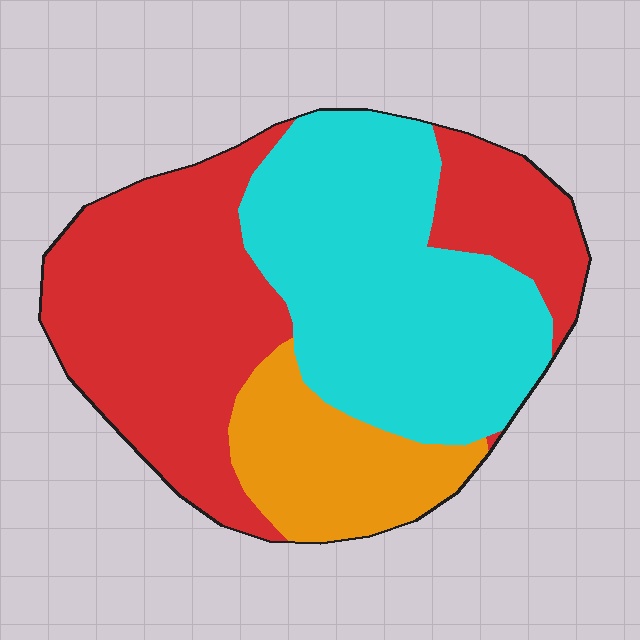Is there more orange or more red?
Red.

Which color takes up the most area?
Red, at roughly 45%.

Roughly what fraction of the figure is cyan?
Cyan takes up between a third and a half of the figure.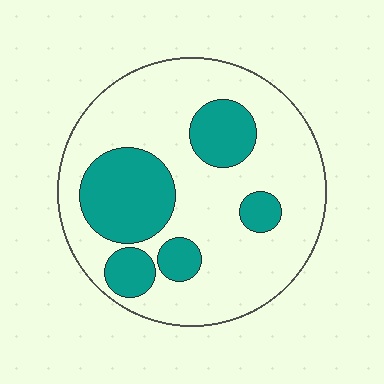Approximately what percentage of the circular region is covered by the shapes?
Approximately 30%.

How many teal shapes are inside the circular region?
5.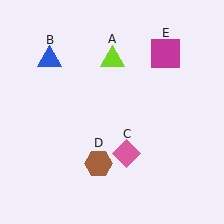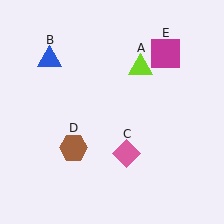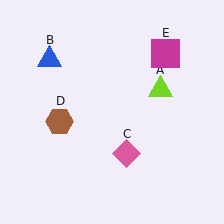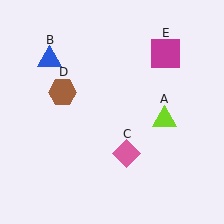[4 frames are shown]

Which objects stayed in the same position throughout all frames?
Blue triangle (object B) and pink diamond (object C) and magenta square (object E) remained stationary.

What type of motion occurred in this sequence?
The lime triangle (object A), brown hexagon (object D) rotated clockwise around the center of the scene.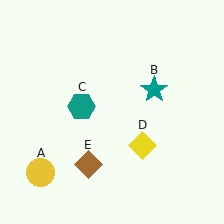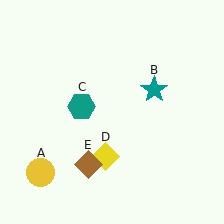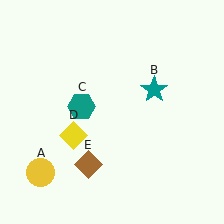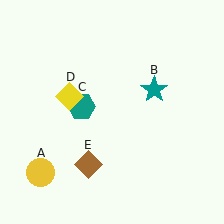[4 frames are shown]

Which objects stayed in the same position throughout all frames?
Yellow circle (object A) and teal star (object B) and teal hexagon (object C) and brown diamond (object E) remained stationary.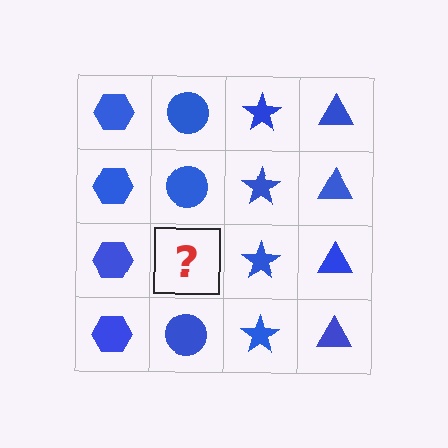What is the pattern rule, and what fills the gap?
The rule is that each column has a consistent shape. The gap should be filled with a blue circle.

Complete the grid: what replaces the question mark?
The question mark should be replaced with a blue circle.